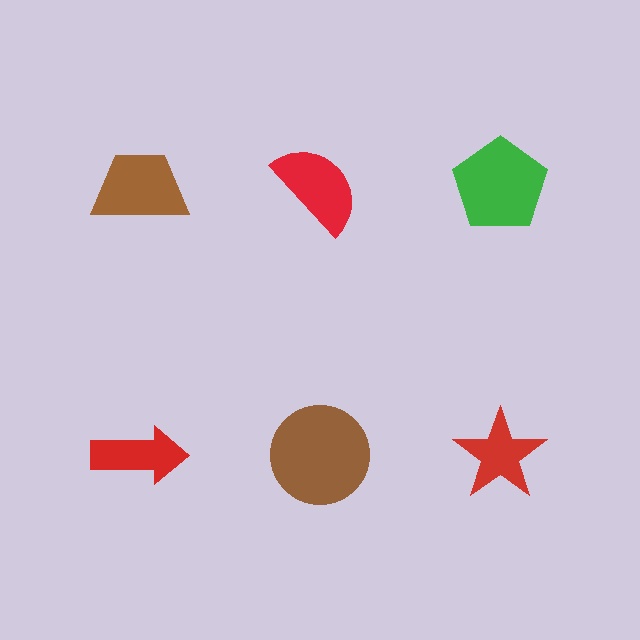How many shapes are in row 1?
3 shapes.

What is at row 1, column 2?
A red semicircle.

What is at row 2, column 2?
A brown circle.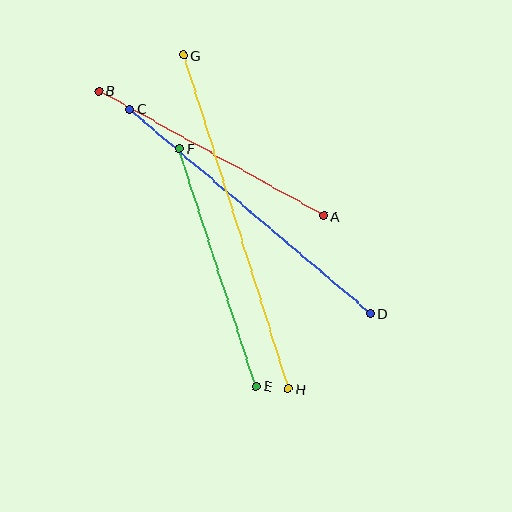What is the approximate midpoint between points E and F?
The midpoint is at approximately (218, 267) pixels.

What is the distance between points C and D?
The distance is approximately 316 pixels.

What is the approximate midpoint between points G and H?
The midpoint is at approximately (235, 222) pixels.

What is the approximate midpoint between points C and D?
The midpoint is at approximately (250, 211) pixels.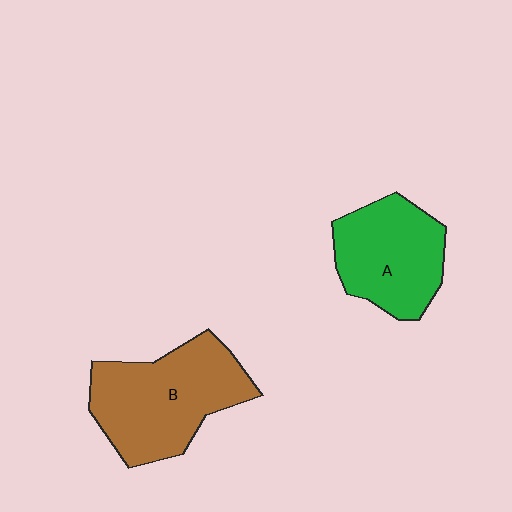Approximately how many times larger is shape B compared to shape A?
Approximately 1.3 times.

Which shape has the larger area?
Shape B (brown).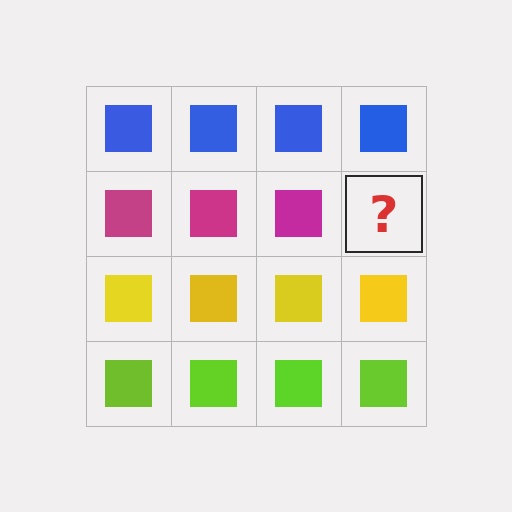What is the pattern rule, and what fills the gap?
The rule is that each row has a consistent color. The gap should be filled with a magenta square.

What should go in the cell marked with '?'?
The missing cell should contain a magenta square.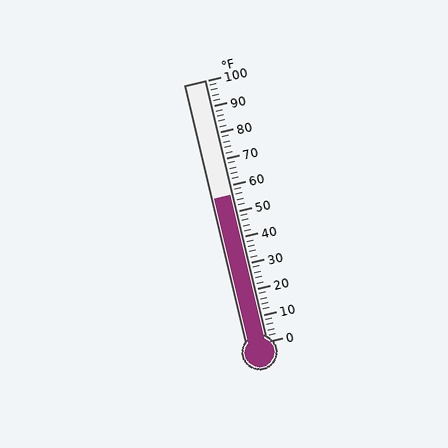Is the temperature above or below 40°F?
The temperature is above 40°F.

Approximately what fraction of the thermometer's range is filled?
The thermometer is filled to approximately 55% of its range.